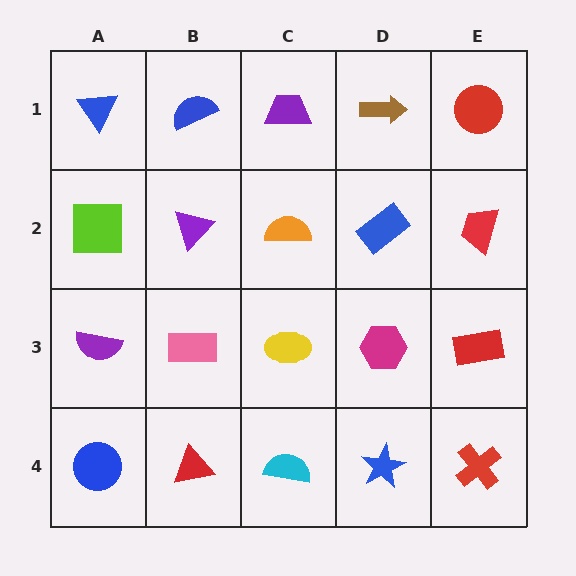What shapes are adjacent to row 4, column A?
A purple semicircle (row 3, column A), a red triangle (row 4, column B).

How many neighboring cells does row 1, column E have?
2.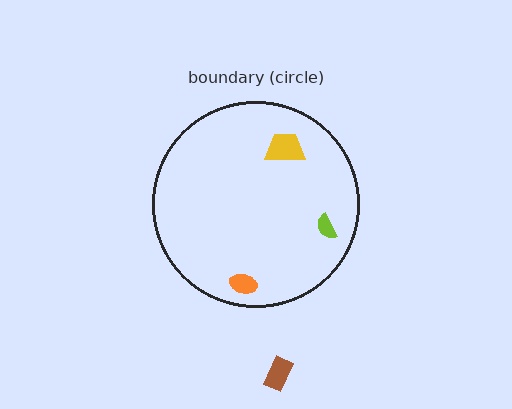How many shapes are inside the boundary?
3 inside, 1 outside.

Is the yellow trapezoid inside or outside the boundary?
Inside.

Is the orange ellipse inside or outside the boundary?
Inside.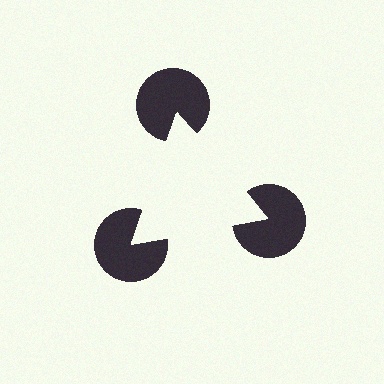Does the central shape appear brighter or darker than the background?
It typically appears slightly brighter than the background, even though no actual brightness change is drawn.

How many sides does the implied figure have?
3 sides.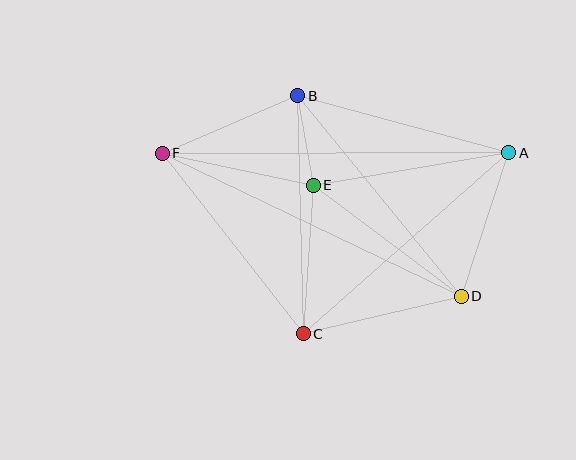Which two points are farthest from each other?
Points A and F are farthest from each other.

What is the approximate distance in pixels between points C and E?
The distance between C and E is approximately 149 pixels.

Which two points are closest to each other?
Points B and E are closest to each other.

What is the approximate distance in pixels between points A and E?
The distance between A and E is approximately 198 pixels.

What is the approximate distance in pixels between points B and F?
The distance between B and F is approximately 147 pixels.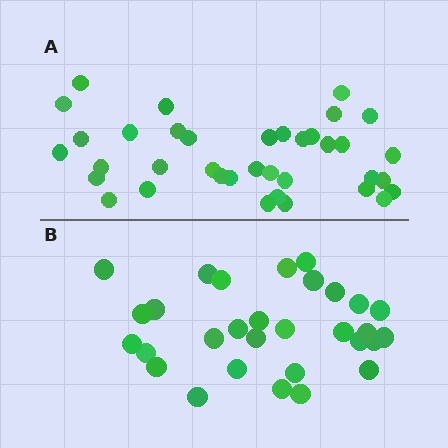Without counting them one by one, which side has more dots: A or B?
Region A (the top region) has more dots.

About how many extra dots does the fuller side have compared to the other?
Region A has roughly 8 or so more dots than region B.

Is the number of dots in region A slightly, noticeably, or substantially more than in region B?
Region A has only slightly more — the two regions are fairly close. The ratio is roughly 1.2 to 1.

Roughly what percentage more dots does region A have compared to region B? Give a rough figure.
About 25% more.